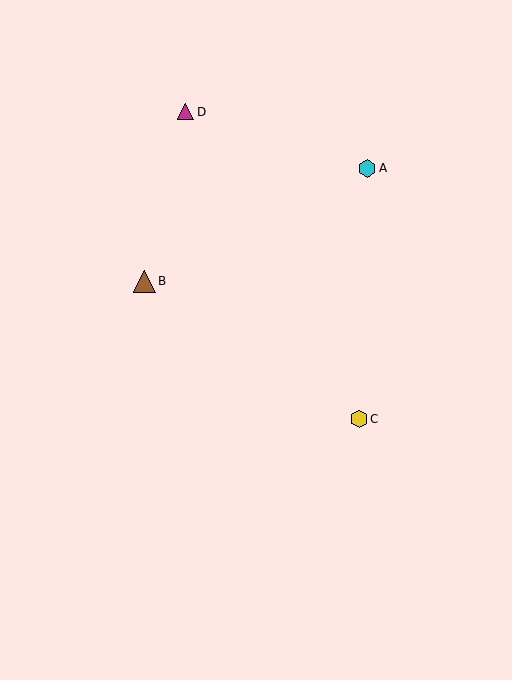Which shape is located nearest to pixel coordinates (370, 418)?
The yellow hexagon (labeled C) at (359, 419) is nearest to that location.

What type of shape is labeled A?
Shape A is a cyan hexagon.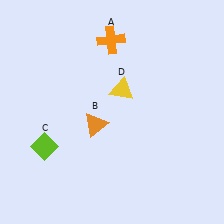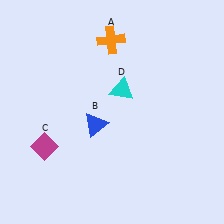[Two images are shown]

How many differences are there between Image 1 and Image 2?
There are 3 differences between the two images.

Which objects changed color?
B changed from orange to blue. C changed from lime to magenta. D changed from yellow to cyan.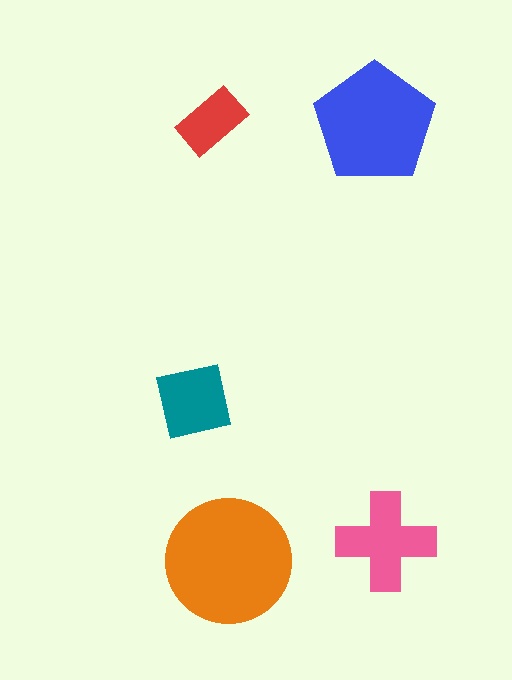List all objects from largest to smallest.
The orange circle, the blue pentagon, the pink cross, the teal square, the red rectangle.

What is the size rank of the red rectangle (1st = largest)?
5th.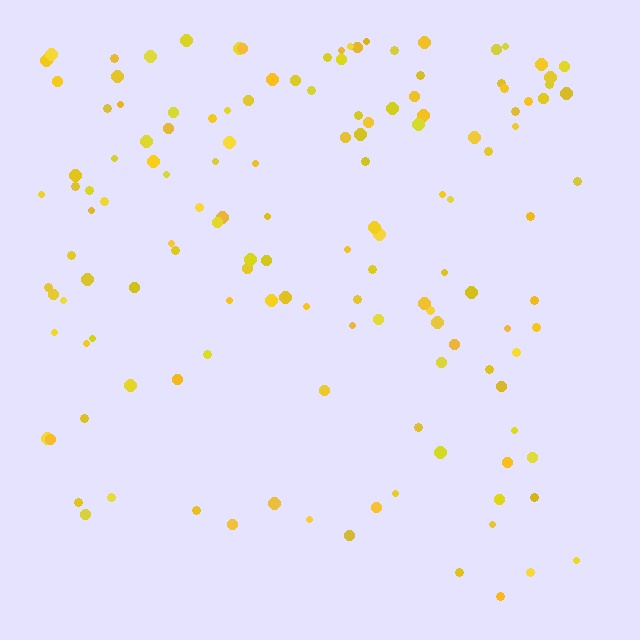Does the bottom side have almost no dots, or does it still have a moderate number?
Still a moderate number, just noticeably fewer than the top.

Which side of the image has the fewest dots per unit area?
The bottom.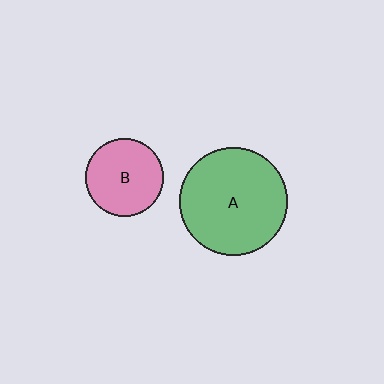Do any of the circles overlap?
No, none of the circles overlap.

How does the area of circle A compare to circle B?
Approximately 2.0 times.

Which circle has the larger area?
Circle A (green).